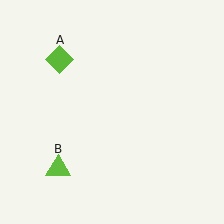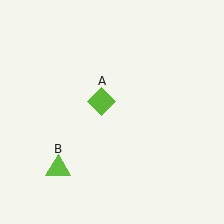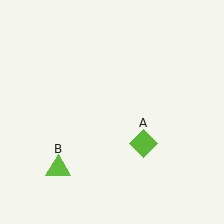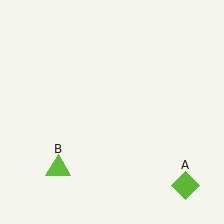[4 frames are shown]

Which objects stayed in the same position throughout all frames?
Lime triangle (object B) remained stationary.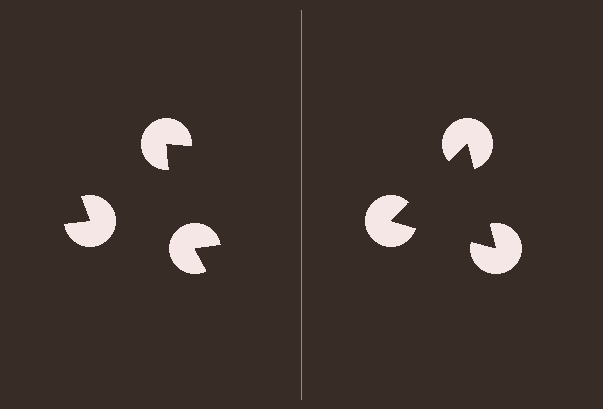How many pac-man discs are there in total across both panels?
6 — 3 on each side.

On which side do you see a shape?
An illusory triangle appears on the right side. On the left side the wedge cuts are rotated, so no coherent shape forms.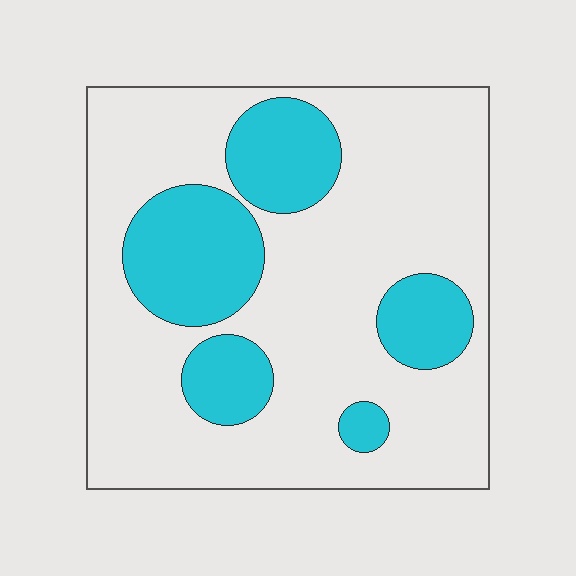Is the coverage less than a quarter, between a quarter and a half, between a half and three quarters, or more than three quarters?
Between a quarter and a half.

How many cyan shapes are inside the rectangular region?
5.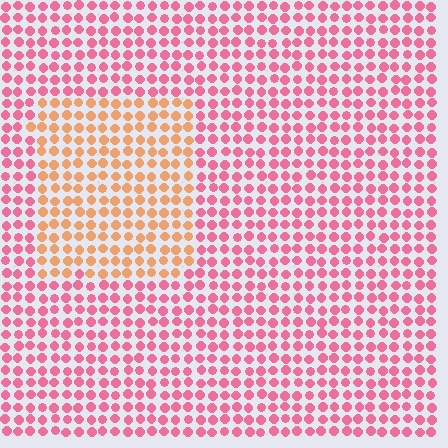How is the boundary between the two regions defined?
The boundary is defined purely by a slight shift in hue (about 45 degrees). Spacing, size, and orientation are identical on both sides.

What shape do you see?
I see a rectangle.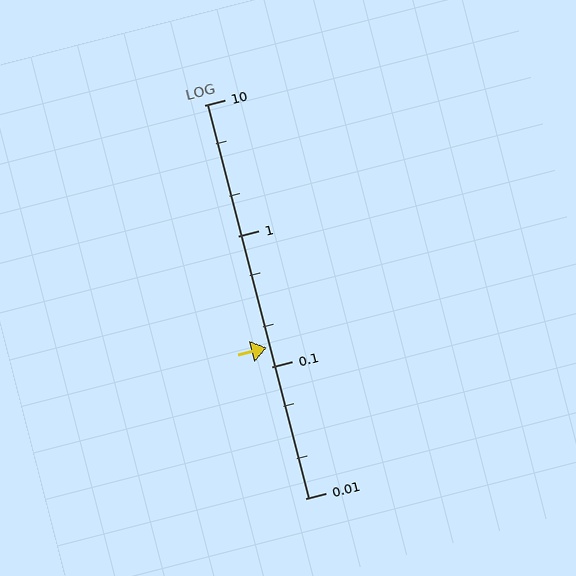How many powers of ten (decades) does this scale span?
The scale spans 3 decades, from 0.01 to 10.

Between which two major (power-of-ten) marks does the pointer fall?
The pointer is between 0.1 and 1.